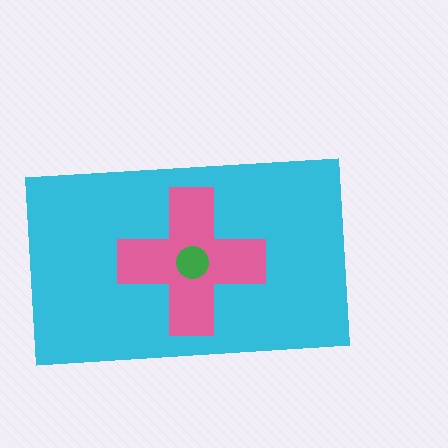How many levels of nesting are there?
3.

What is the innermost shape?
The green circle.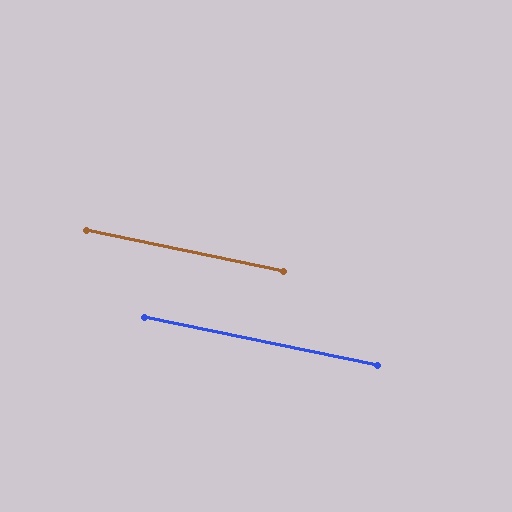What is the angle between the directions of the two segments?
Approximately 0 degrees.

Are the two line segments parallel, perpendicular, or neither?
Parallel — their directions differ by only 0.3°.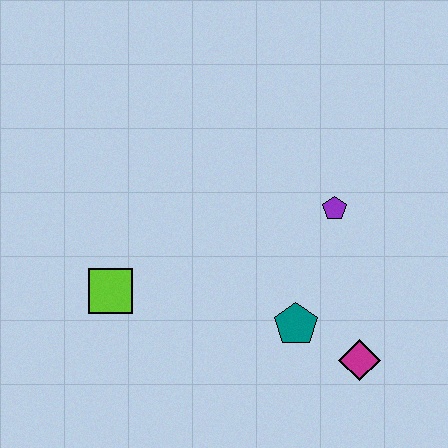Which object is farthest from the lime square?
The magenta diamond is farthest from the lime square.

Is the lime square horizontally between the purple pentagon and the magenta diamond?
No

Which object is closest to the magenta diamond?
The teal pentagon is closest to the magenta diamond.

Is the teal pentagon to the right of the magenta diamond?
No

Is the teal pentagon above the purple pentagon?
No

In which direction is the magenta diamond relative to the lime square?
The magenta diamond is to the right of the lime square.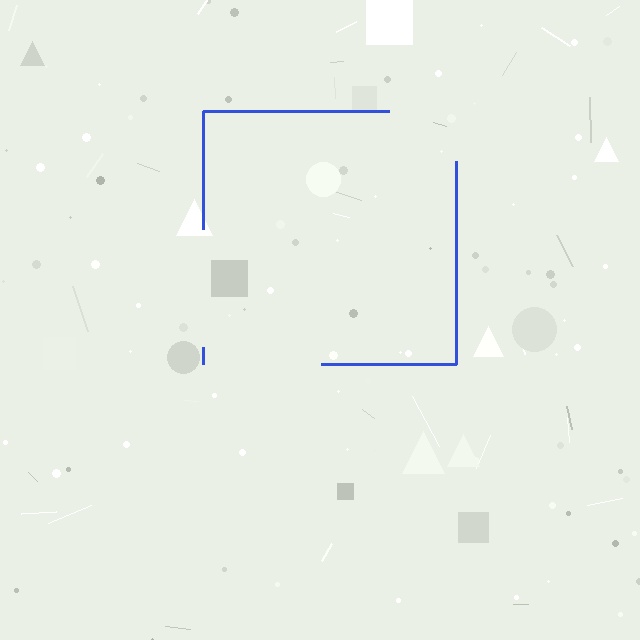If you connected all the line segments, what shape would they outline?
They would outline a square.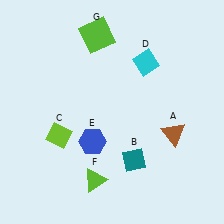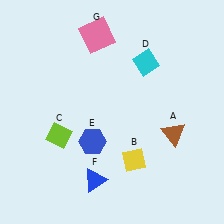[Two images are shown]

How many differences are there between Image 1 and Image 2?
There are 3 differences between the two images.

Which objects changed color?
B changed from teal to yellow. F changed from lime to blue. G changed from lime to pink.